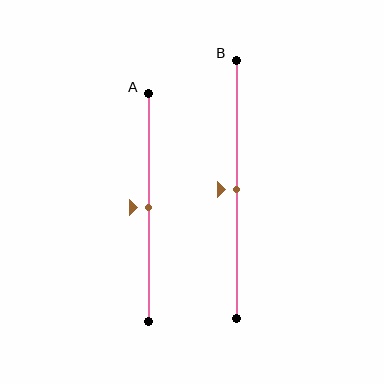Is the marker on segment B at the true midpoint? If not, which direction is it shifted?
Yes, the marker on segment B is at the true midpoint.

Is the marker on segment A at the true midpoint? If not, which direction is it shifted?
Yes, the marker on segment A is at the true midpoint.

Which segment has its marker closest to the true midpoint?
Segment A has its marker closest to the true midpoint.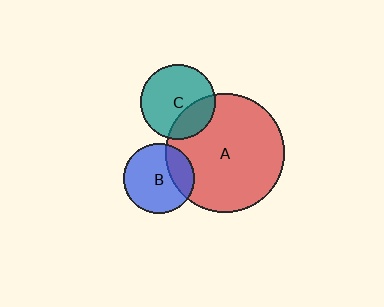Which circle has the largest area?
Circle A (red).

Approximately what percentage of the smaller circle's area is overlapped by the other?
Approximately 30%.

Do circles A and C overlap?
Yes.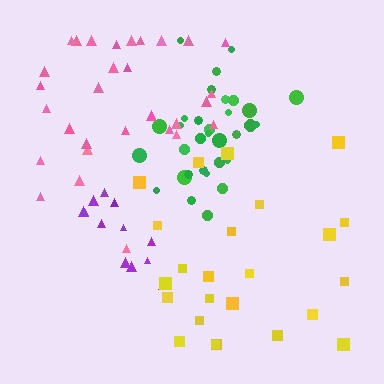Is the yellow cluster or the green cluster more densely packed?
Green.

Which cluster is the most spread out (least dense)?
Yellow.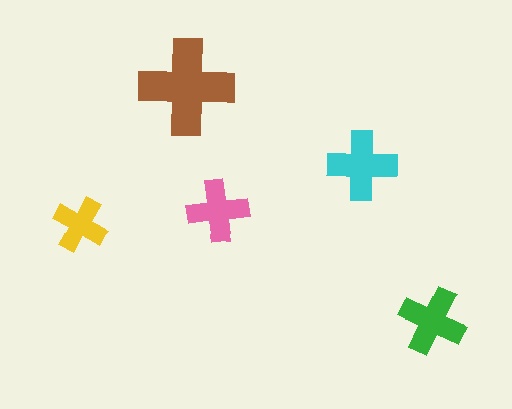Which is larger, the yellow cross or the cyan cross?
The cyan one.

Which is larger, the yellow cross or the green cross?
The green one.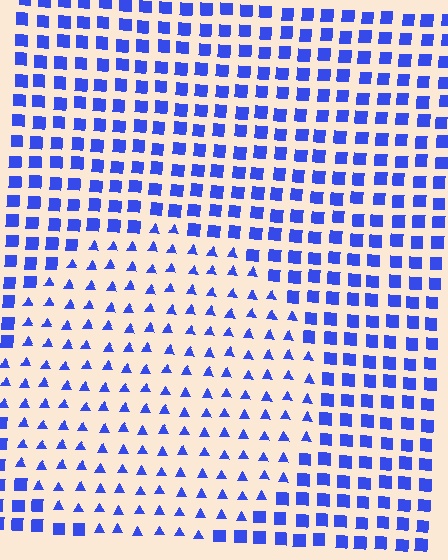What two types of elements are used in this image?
The image uses triangles inside the circle region and squares outside it.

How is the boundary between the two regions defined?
The boundary is defined by a change in element shape: triangles inside vs. squares outside. All elements share the same color and spacing.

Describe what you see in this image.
The image is filled with small blue elements arranged in a uniform grid. A circle-shaped region contains triangles, while the surrounding area contains squares. The boundary is defined purely by the change in element shape.